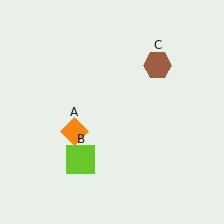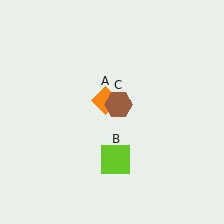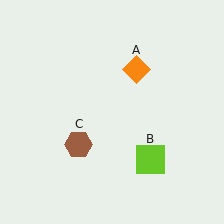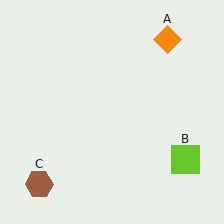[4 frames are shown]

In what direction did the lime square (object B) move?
The lime square (object B) moved right.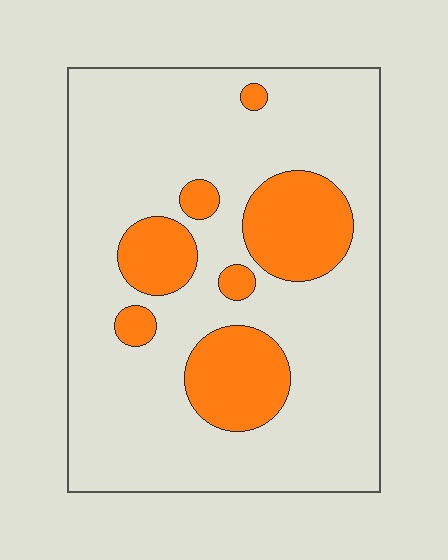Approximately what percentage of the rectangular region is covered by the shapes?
Approximately 20%.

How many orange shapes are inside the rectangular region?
7.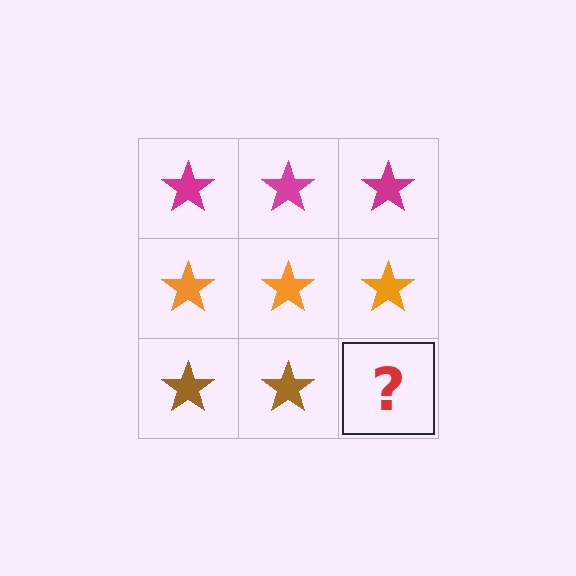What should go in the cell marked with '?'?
The missing cell should contain a brown star.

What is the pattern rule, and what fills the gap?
The rule is that each row has a consistent color. The gap should be filled with a brown star.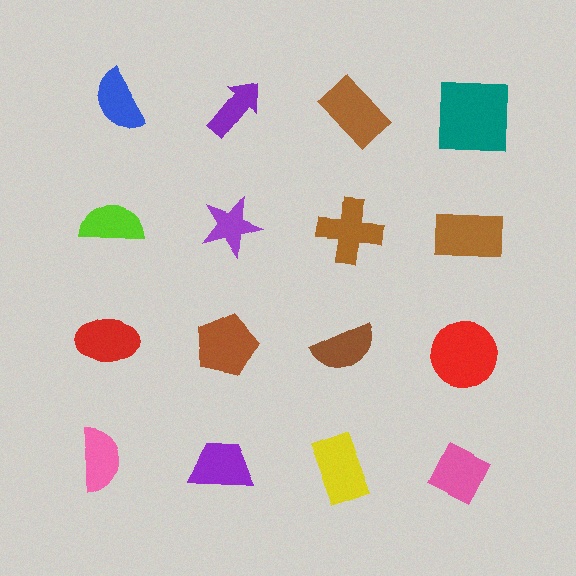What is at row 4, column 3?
A yellow rectangle.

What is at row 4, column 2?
A purple trapezoid.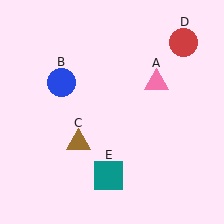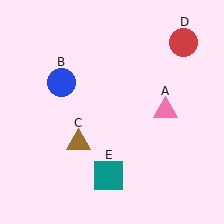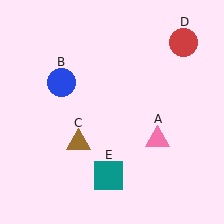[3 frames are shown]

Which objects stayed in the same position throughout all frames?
Blue circle (object B) and brown triangle (object C) and red circle (object D) and teal square (object E) remained stationary.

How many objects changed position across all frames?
1 object changed position: pink triangle (object A).